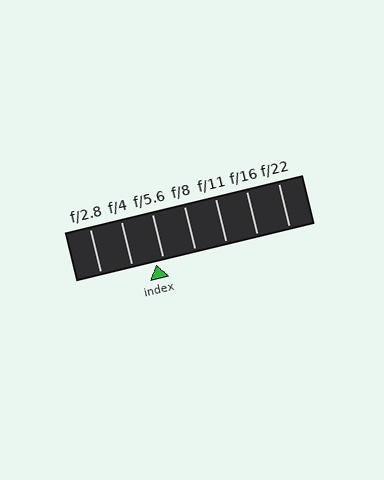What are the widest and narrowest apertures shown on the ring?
The widest aperture shown is f/2.8 and the narrowest is f/22.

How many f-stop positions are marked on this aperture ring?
There are 7 f-stop positions marked.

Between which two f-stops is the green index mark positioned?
The index mark is between f/4 and f/5.6.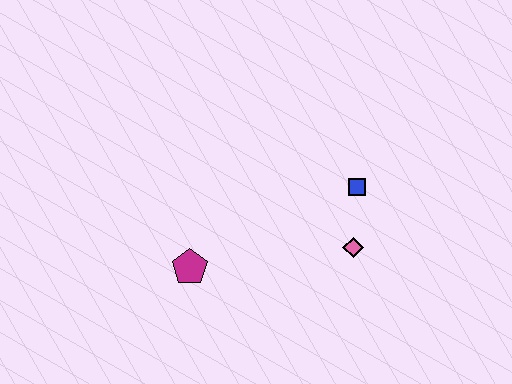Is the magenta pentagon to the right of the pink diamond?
No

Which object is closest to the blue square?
The pink diamond is closest to the blue square.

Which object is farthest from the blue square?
The magenta pentagon is farthest from the blue square.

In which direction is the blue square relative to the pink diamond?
The blue square is above the pink diamond.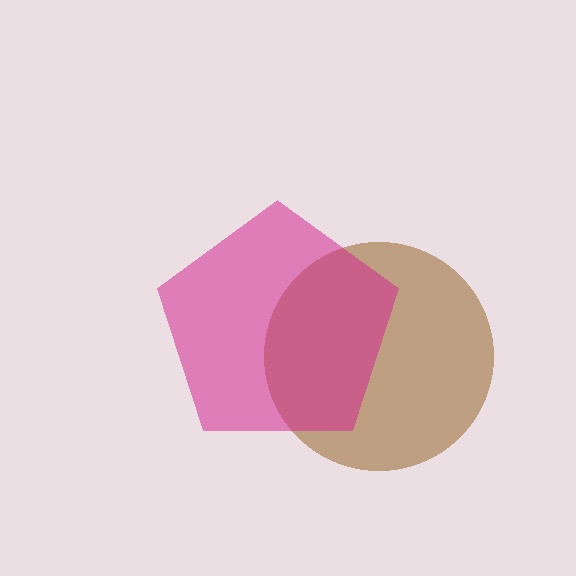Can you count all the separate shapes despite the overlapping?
Yes, there are 2 separate shapes.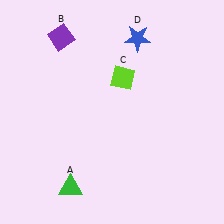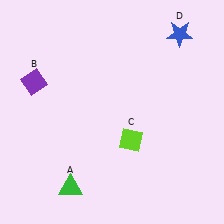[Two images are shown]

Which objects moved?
The objects that moved are: the purple diamond (B), the lime diamond (C), the blue star (D).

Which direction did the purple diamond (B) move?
The purple diamond (B) moved down.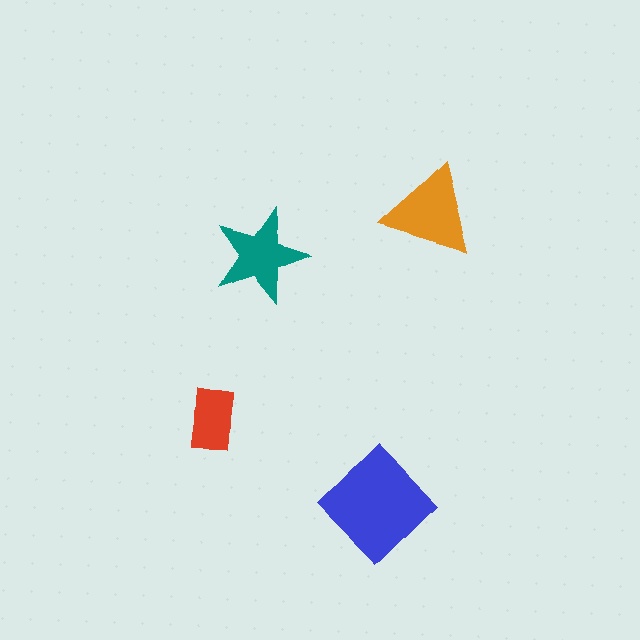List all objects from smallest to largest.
The red rectangle, the teal star, the orange triangle, the blue diamond.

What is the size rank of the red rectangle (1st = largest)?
4th.